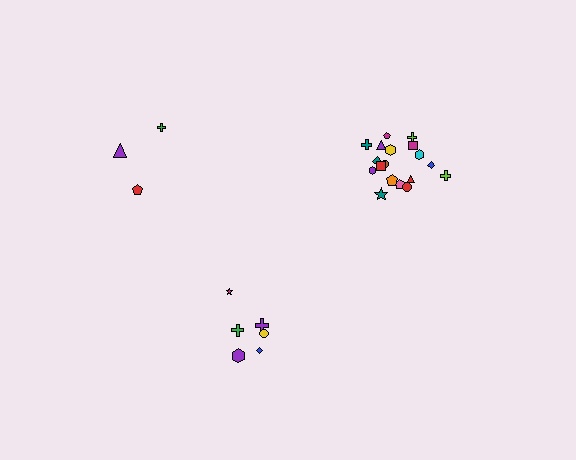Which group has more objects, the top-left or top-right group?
The top-right group.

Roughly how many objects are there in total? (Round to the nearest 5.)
Roughly 25 objects in total.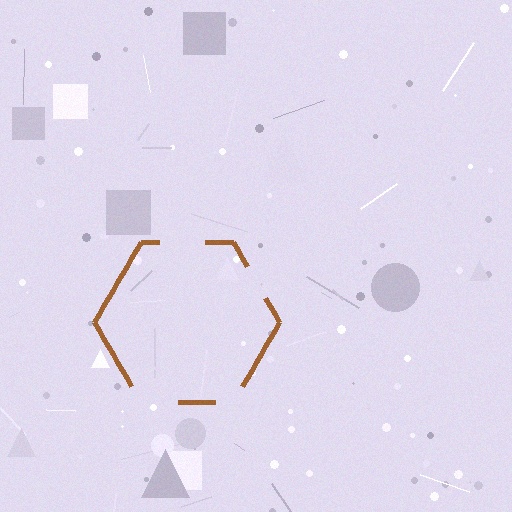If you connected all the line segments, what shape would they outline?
They would outline a hexagon.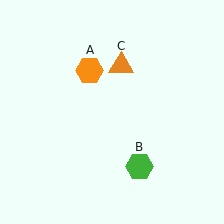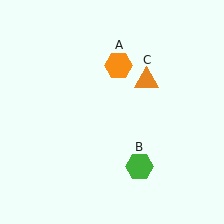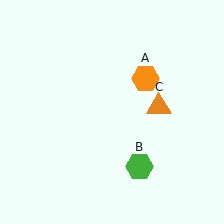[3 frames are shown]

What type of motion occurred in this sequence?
The orange hexagon (object A), orange triangle (object C) rotated clockwise around the center of the scene.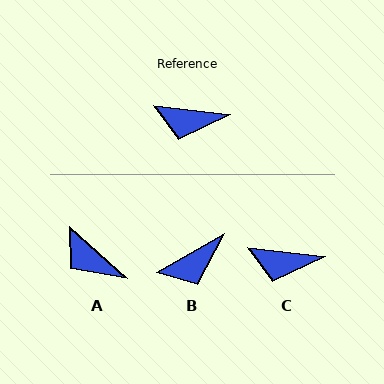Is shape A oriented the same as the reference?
No, it is off by about 35 degrees.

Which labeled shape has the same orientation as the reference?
C.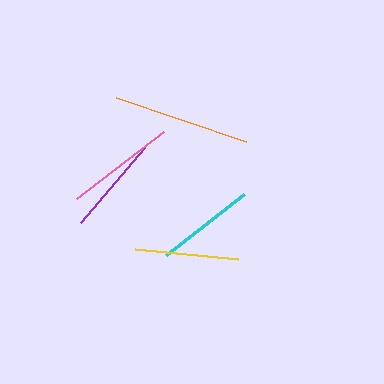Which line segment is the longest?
The orange line is the longest at approximately 136 pixels.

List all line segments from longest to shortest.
From longest to shortest: orange, pink, yellow, cyan, purple.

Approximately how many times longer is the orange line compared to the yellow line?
The orange line is approximately 1.3 times the length of the yellow line.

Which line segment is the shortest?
The purple line is the shortest at approximately 98 pixels.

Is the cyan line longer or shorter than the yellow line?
The yellow line is longer than the cyan line.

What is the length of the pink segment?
The pink segment is approximately 110 pixels long.